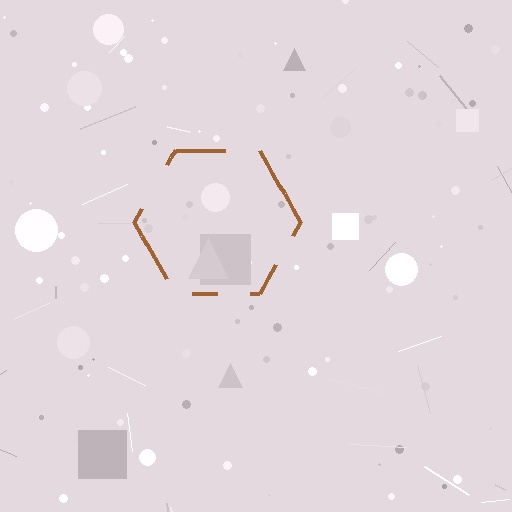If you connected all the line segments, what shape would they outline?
They would outline a hexagon.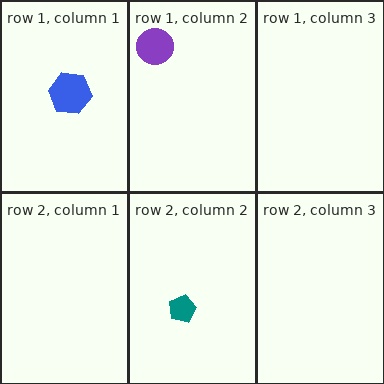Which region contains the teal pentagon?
The row 2, column 2 region.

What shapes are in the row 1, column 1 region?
The blue hexagon.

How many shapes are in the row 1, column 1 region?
1.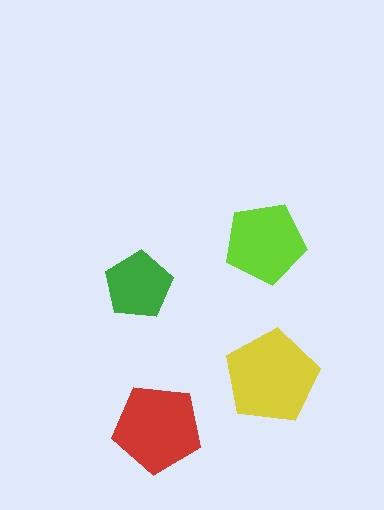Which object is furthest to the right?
The yellow pentagon is rightmost.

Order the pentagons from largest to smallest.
the yellow one, the red one, the lime one, the green one.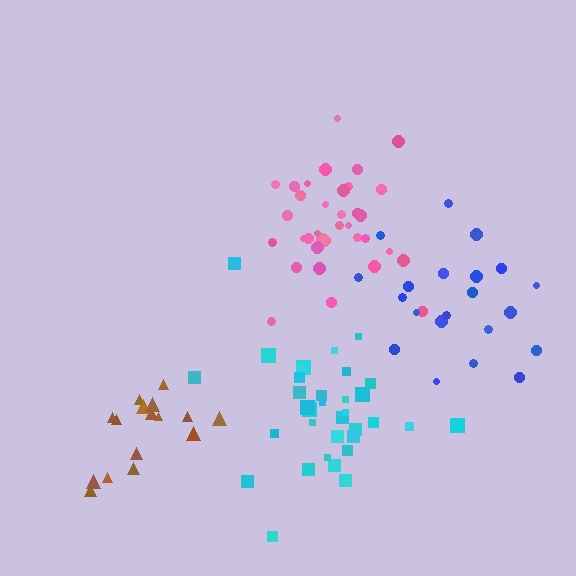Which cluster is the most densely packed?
Pink.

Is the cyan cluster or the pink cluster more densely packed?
Pink.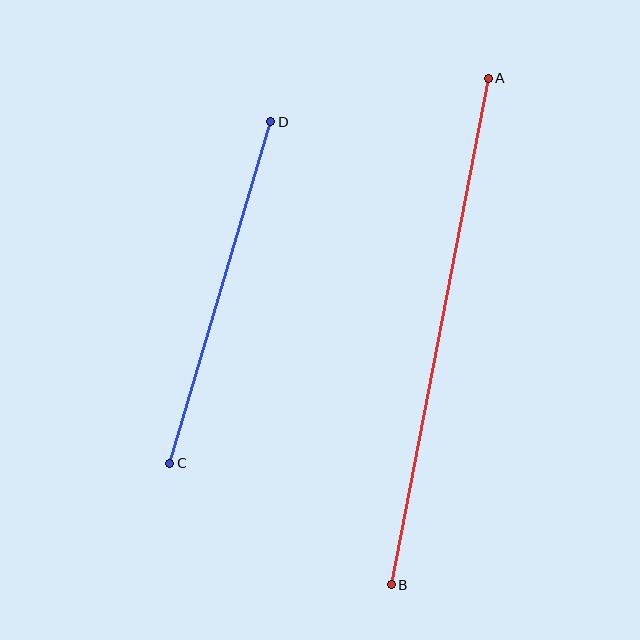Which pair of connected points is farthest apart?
Points A and B are farthest apart.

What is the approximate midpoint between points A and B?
The midpoint is at approximately (440, 331) pixels.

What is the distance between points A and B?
The distance is approximately 516 pixels.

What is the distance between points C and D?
The distance is approximately 356 pixels.